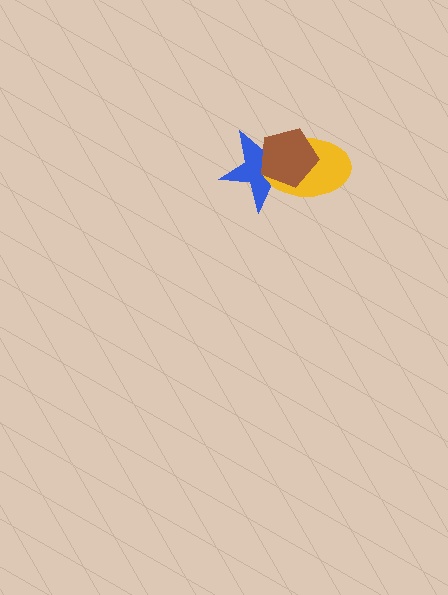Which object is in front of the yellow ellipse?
The brown pentagon is in front of the yellow ellipse.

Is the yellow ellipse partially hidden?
Yes, it is partially covered by another shape.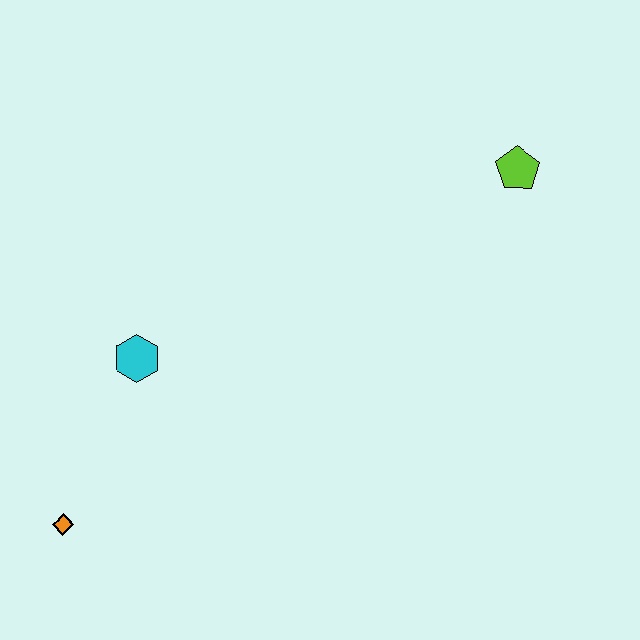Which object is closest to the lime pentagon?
The cyan hexagon is closest to the lime pentagon.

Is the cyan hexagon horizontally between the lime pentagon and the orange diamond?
Yes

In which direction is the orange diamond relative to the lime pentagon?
The orange diamond is to the left of the lime pentagon.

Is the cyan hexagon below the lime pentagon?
Yes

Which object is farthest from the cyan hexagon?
The lime pentagon is farthest from the cyan hexagon.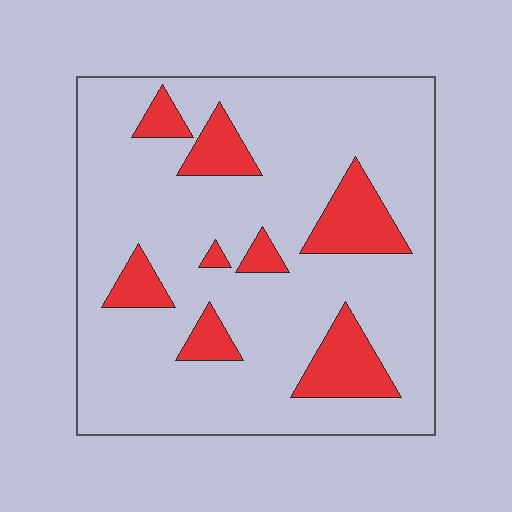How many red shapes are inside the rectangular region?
8.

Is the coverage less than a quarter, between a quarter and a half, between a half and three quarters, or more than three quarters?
Less than a quarter.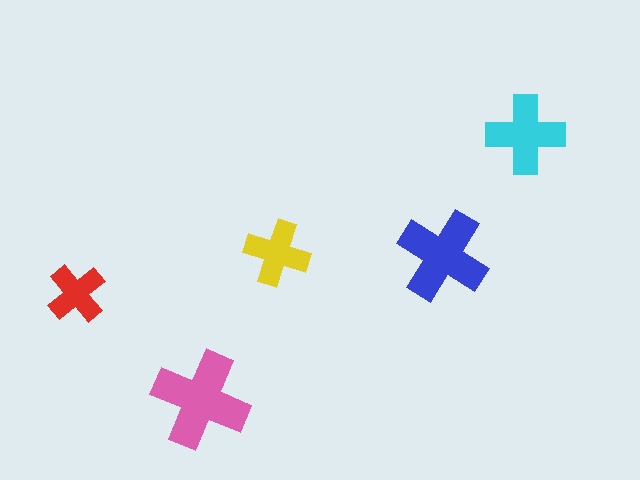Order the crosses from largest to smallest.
the pink one, the blue one, the cyan one, the yellow one, the red one.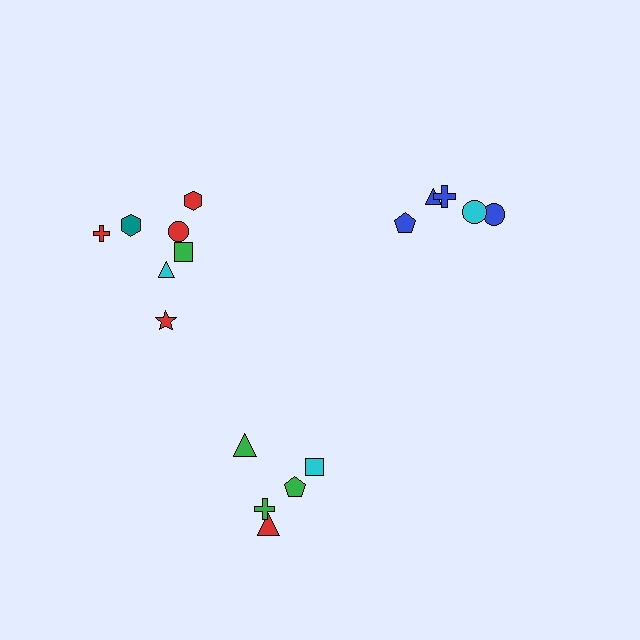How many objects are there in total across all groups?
There are 17 objects.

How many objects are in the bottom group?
There are 5 objects.